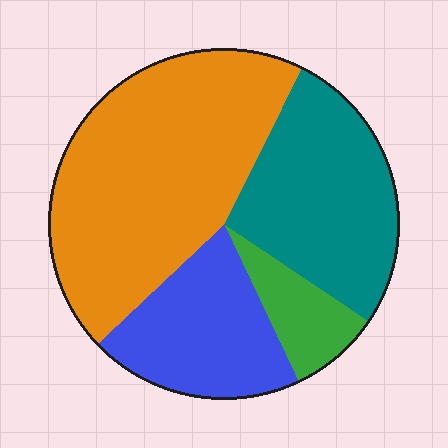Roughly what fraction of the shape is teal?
Teal covers 27% of the shape.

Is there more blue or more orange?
Orange.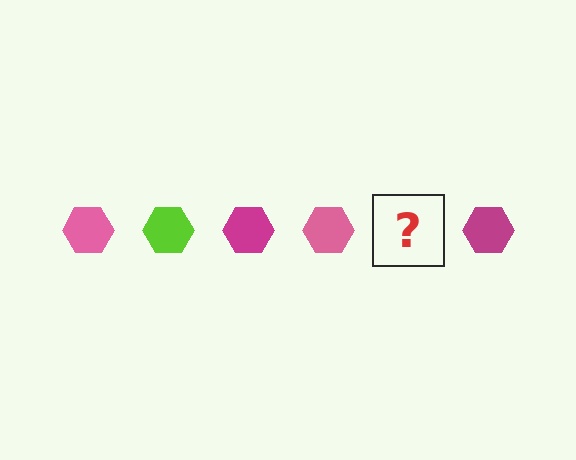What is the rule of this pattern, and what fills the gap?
The rule is that the pattern cycles through pink, lime, magenta hexagons. The gap should be filled with a lime hexagon.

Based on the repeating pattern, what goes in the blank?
The blank should be a lime hexagon.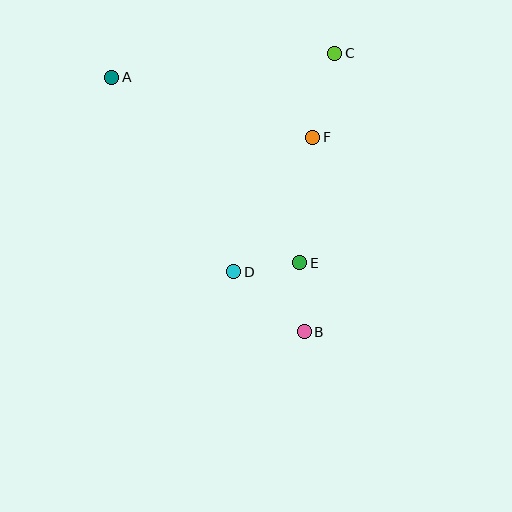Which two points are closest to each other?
Points D and E are closest to each other.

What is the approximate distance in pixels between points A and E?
The distance between A and E is approximately 264 pixels.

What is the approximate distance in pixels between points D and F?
The distance between D and F is approximately 156 pixels.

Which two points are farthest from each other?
Points A and B are farthest from each other.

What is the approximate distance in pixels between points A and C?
The distance between A and C is approximately 224 pixels.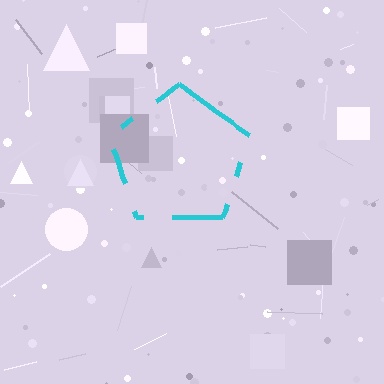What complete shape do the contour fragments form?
The contour fragments form a pentagon.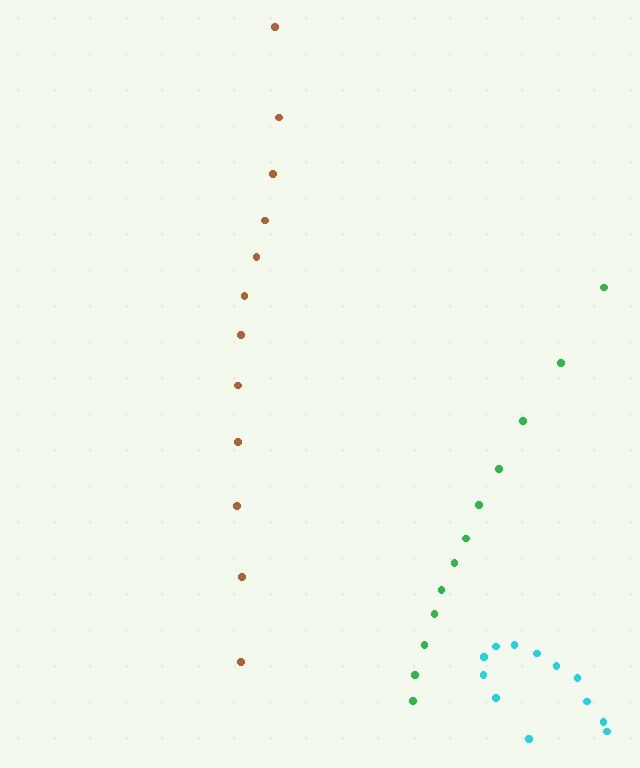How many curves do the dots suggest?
There are 3 distinct paths.